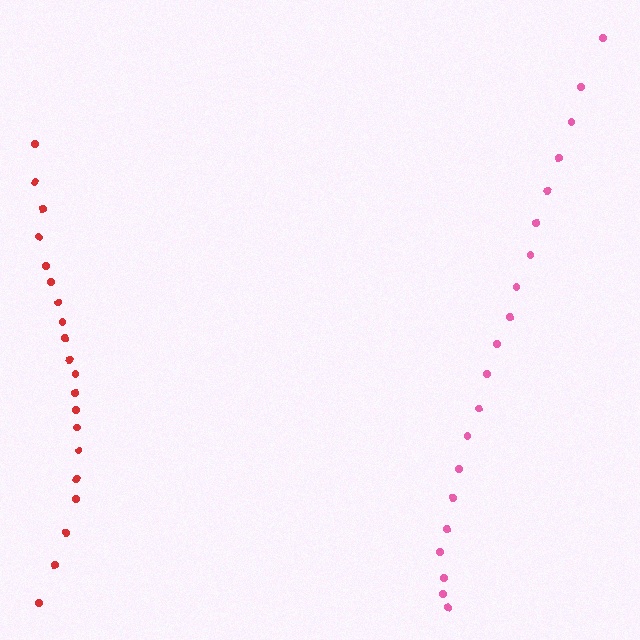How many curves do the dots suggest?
There are 2 distinct paths.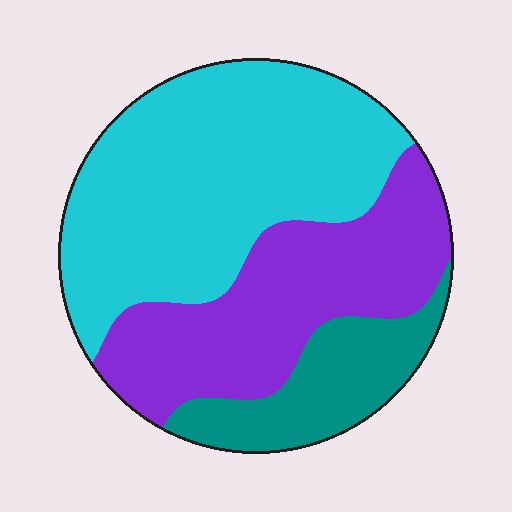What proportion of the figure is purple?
Purple takes up about one third (1/3) of the figure.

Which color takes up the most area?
Cyan, at roughly 50%.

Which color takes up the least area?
Teal, at roughly 15%.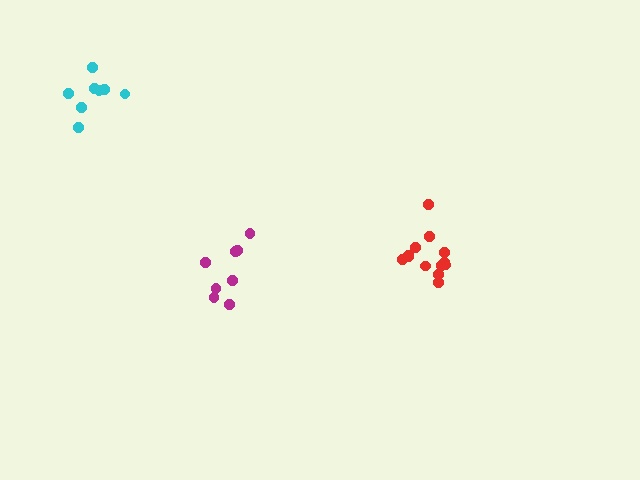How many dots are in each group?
Group 1: 13 dots, Group 2: 8 dots, Group 3: 8 dots (29 total).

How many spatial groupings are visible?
There are 3 spatial groupings.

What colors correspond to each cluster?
The clusters are colored: red, cyan, magenta.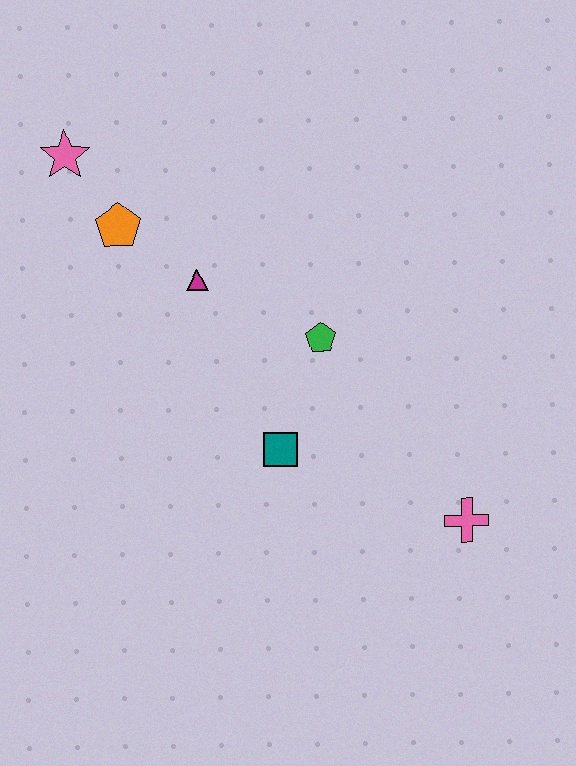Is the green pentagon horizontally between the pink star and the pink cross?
Yes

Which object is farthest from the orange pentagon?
The pink cross is farthest from the orange pentagon.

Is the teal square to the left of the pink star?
No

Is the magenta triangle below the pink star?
Yes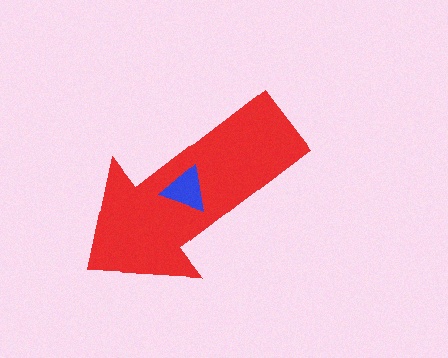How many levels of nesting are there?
2.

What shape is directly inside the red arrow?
The blue triangle.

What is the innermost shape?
The blue triangle.